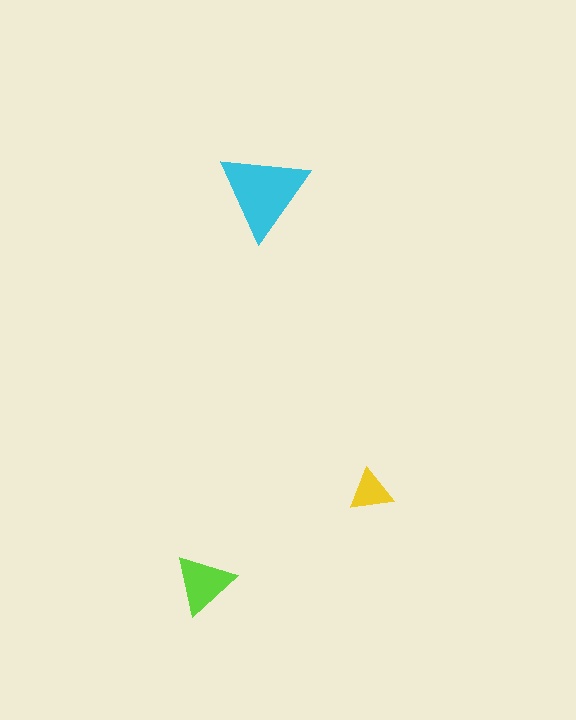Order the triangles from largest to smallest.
the cyan one, the lime one, the yellow one.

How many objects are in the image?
There are 3 objects in the image.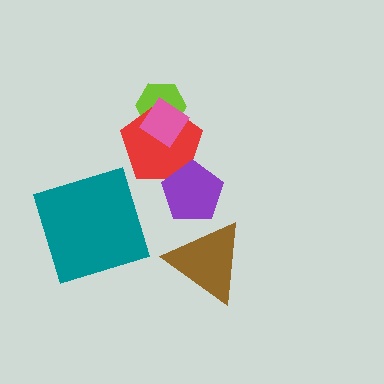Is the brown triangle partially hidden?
Yes, it is partially covered by another shape.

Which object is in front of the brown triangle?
The purple pentagon is in front of the brown triangle.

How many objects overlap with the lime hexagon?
2 objects overlap with the lime hexagon.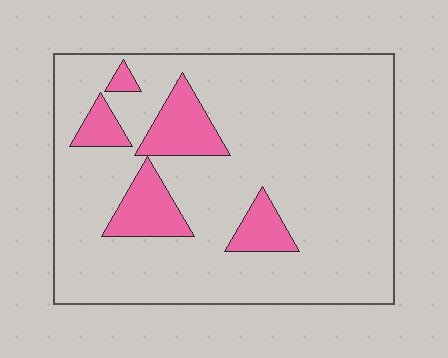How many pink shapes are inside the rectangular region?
5.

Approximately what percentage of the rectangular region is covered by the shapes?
Approximately 15%.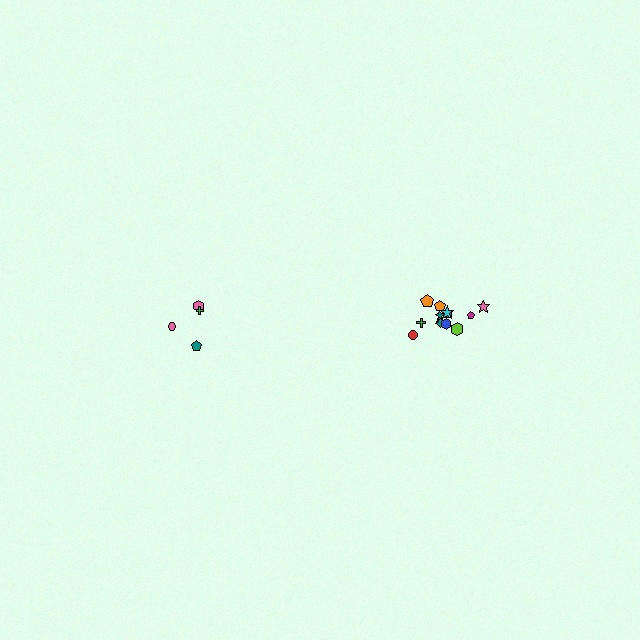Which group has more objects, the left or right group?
The right group.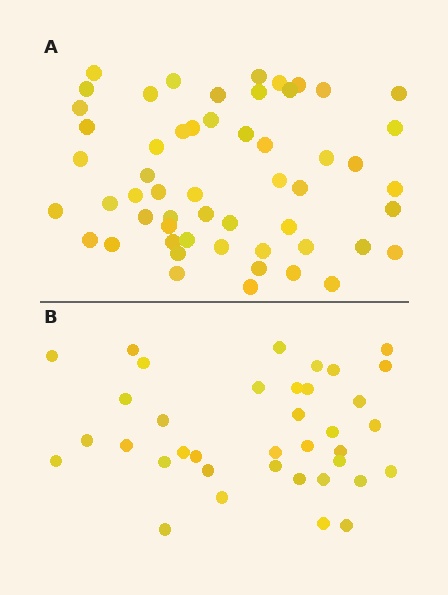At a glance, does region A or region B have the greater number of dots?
Region A (the top region) has more dots.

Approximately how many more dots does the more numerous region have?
Region A has approximately 20 more dots than region B.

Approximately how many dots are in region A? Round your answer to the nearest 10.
About 60 dots. (The exact count is 55, which rounds to 60.)